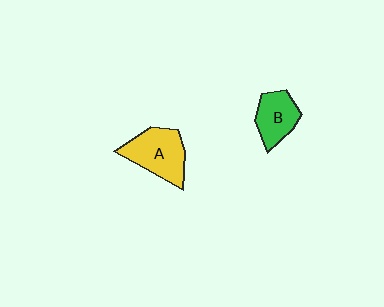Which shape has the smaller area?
Shape B (green).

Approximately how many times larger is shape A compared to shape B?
Approximately 1.4 times.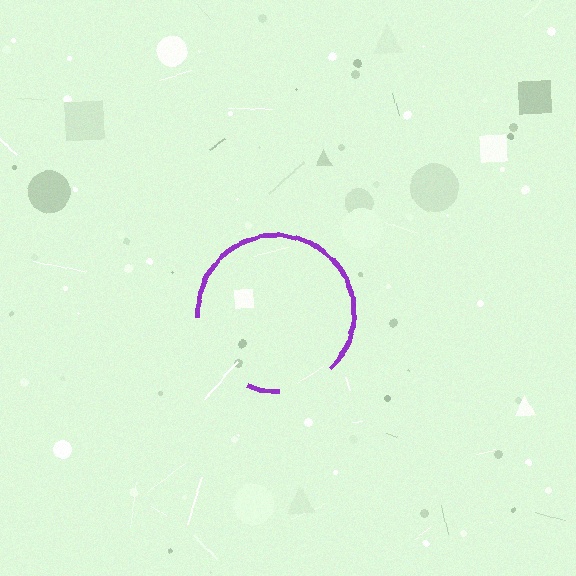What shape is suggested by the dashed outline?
The dashed outline suggests a circle.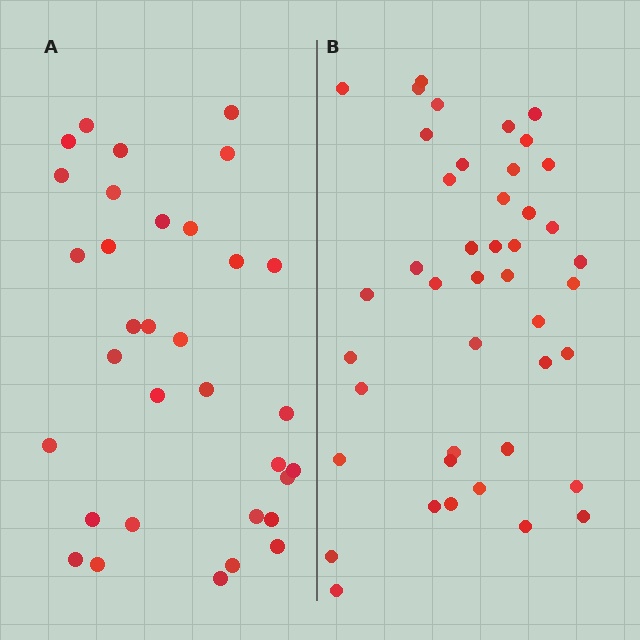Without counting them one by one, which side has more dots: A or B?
Region B (the right region) has more dots.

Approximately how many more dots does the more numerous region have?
Region B has roughly 10 or so more dots than region A.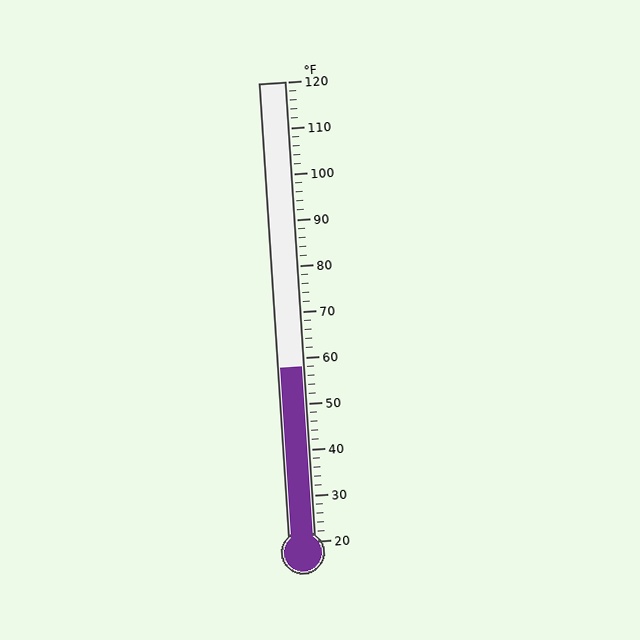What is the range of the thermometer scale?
The thermometer scale ranges from 20°F to 120°F.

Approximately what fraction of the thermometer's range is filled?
The thermometer is filled to approximately 40% of its range.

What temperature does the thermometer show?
The thermometer shows approximately 58°F.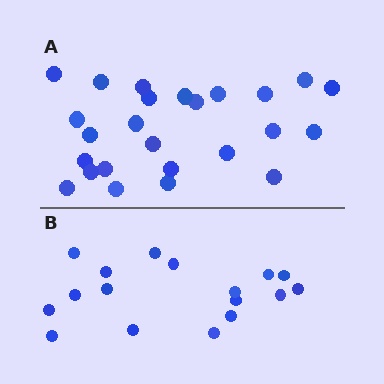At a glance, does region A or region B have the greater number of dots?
Region A (the top region) has more dots.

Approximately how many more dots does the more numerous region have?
Region A has roughly 8 or so more dots than region B.